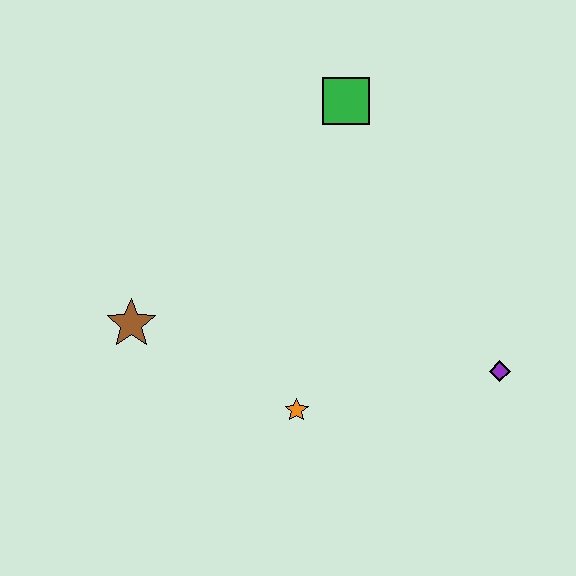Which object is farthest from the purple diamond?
The brown star is farthest from the purple diamond.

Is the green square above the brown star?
Yes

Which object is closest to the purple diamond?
The orange star is closest to the purple diamond.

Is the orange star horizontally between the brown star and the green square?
Yes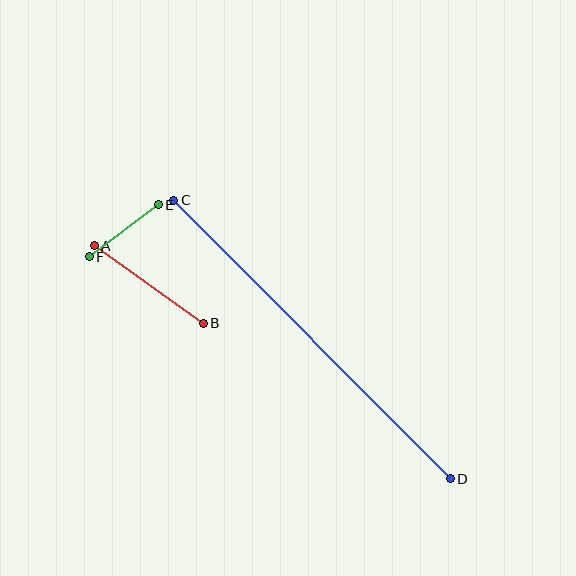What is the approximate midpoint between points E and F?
The midpoint is at approximately (124, 231) pixels.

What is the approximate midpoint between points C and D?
The midpoint is at approximately (312, 340) pixels.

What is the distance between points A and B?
The distance is approximately 134 pixels.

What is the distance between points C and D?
The distance is approximately 392 pixels.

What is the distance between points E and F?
The distance is approximately 87 pixels.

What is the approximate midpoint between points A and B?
The midpoint is at approximately (149, 284) pixels.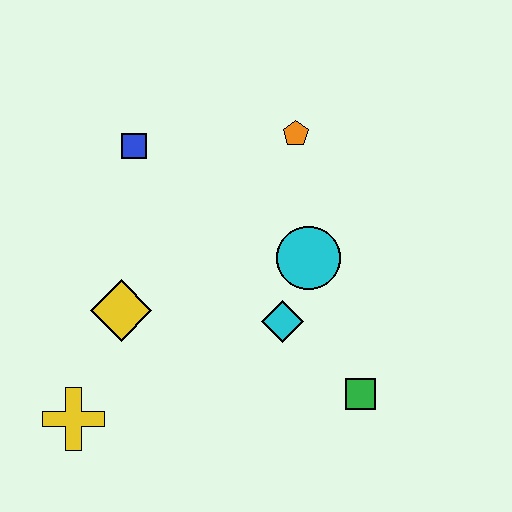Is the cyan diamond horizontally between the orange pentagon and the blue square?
Yes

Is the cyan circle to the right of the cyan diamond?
Yes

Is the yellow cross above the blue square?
No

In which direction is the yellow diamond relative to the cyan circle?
The yellow diamond is to the left of the cyan circle.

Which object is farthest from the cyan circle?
The yellow cross is farthest from the cyan circle.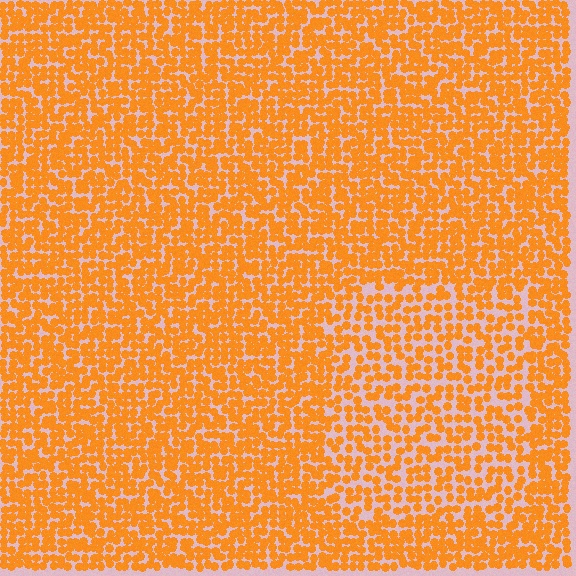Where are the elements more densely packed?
The elements are more densely packed outside the rectangle boundary.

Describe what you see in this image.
The image contains small orange elements arranged at two different densities. A rectangle-shaped region is visible where the elements are less densely packed than the surrounding area.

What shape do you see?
I see a rectangle.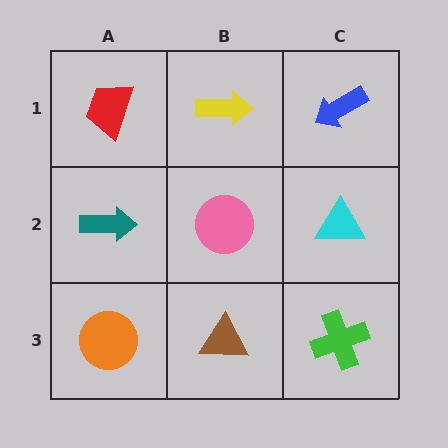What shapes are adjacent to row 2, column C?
A blue arrow (row 1, column C), a green cross (row 3, column C), a pink circle (row 2, column B).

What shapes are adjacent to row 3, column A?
A teal arrow (row 2, column A), a brown triangle (row 3, column B).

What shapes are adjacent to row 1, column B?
A pink circle (row 2, column B), a red trapezoid (row 1, column A), a blue arrow (row 1, column C).